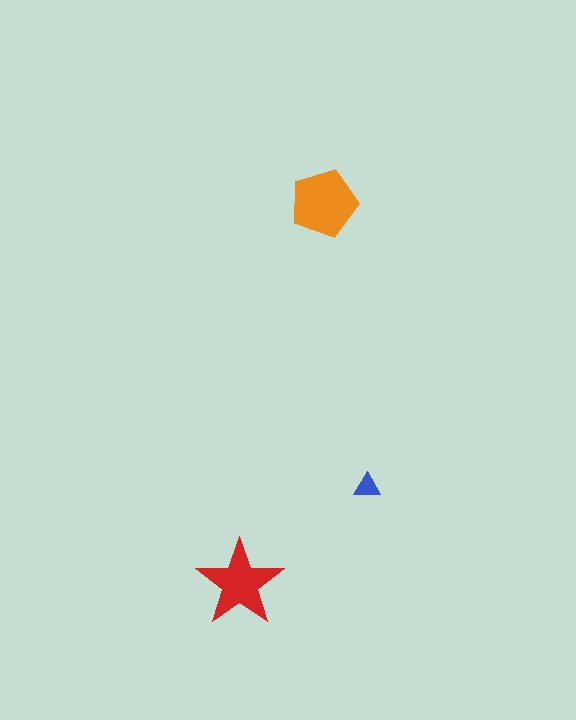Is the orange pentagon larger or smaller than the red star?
Larger.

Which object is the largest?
The orange pentagon.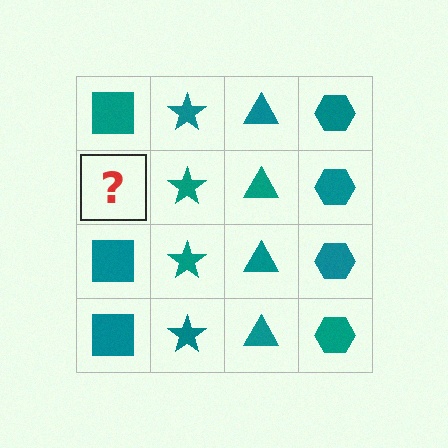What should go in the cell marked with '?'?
The missing cell should contain a teal square.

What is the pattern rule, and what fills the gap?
The rule is that each column has a consistent shape. The gap should be filled with a teal square.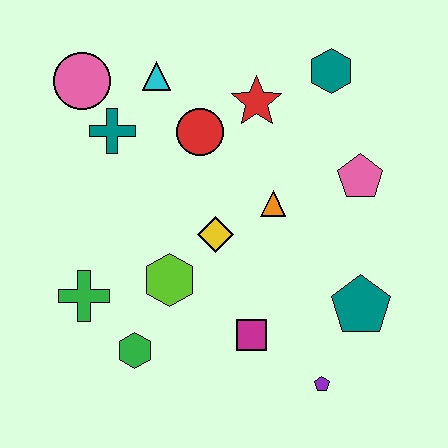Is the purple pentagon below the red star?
Yes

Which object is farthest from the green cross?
The teal hexagon is farthest from the green cross.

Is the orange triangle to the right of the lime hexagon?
Yes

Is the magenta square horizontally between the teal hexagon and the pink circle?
Yes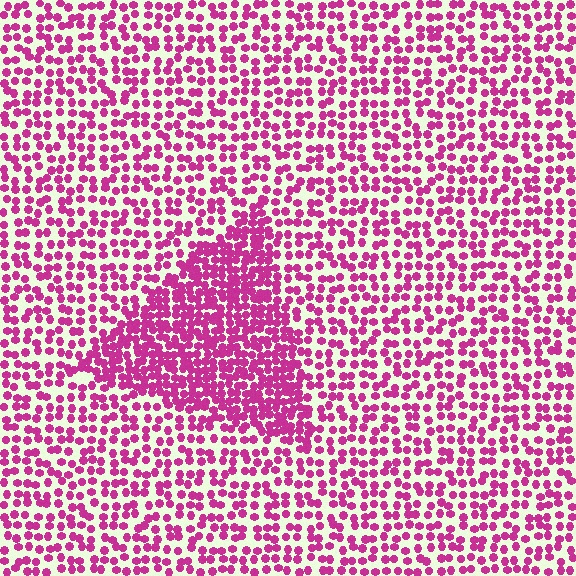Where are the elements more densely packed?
The elements are more densely packed inside the triangle boundary.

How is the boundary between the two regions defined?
The boundary is defined by a change in element density (approximately 1.9x ratio). All elements are the same color, size, and shape.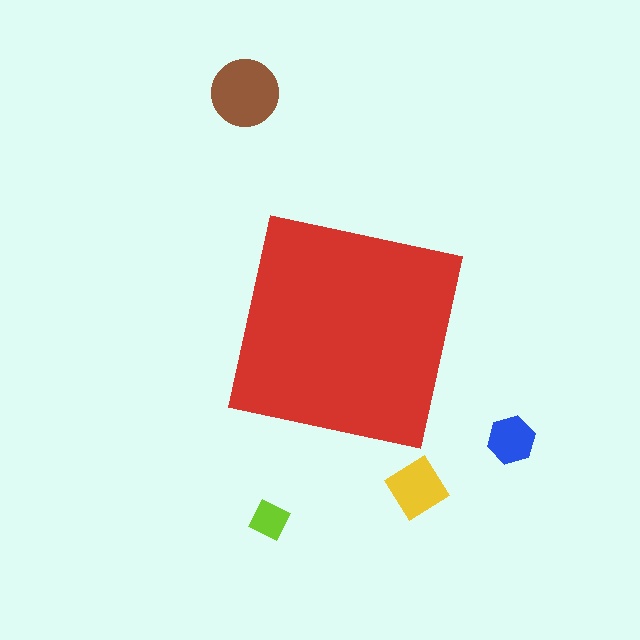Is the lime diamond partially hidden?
No, the lime diamond is fully visible.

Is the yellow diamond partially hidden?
No, the yellow diamond is fully visible.